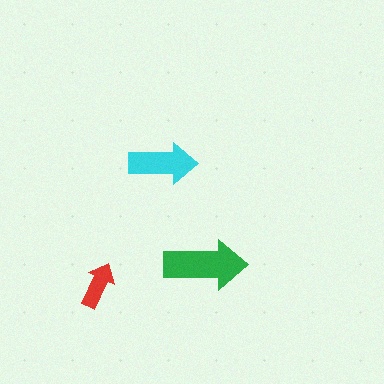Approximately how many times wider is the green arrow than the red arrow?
About 2 times wider.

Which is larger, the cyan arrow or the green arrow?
The green one.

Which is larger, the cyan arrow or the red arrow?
The cyan one.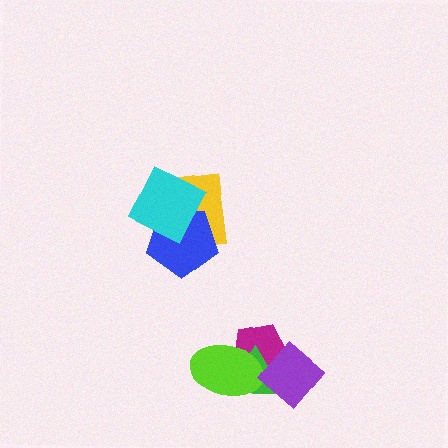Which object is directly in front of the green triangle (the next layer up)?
The lime ellipse is directly in front of the green triangle.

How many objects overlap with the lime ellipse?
2 objects overlap with the lime ellipse.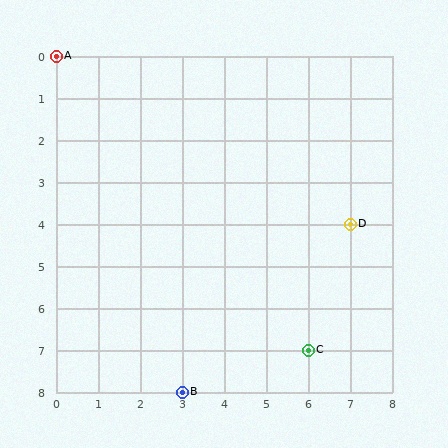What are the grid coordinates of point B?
Point B is at grid coordinates (3, 8).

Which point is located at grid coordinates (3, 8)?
Point B is at (3, 8).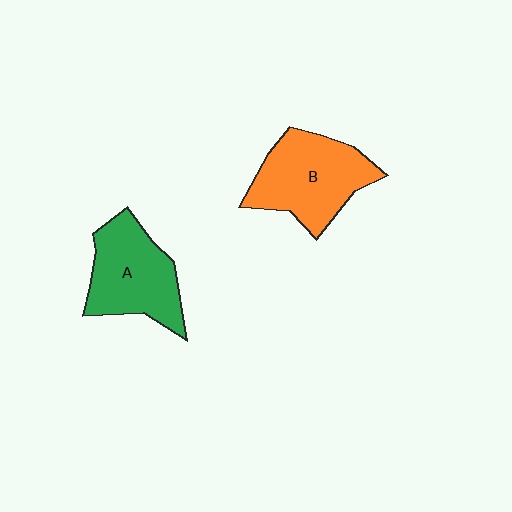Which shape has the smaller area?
Shape A (green).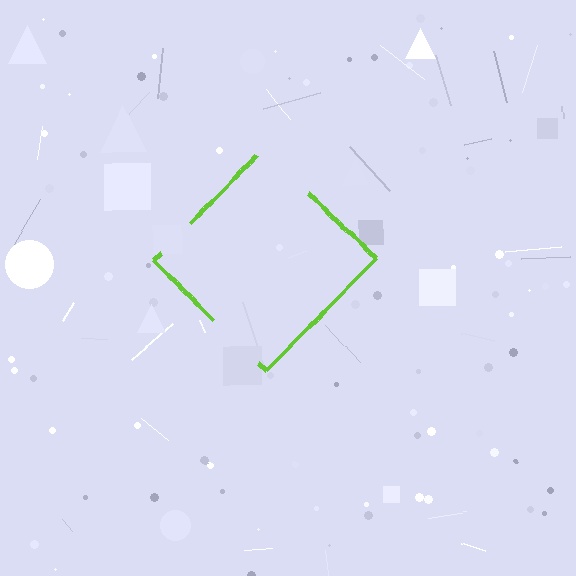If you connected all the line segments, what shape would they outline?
They would outline a diamond.